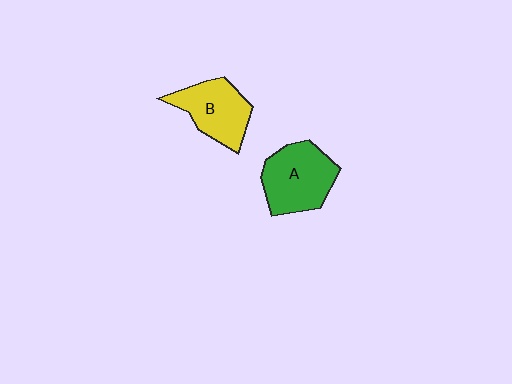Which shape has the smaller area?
Shape B (yellow).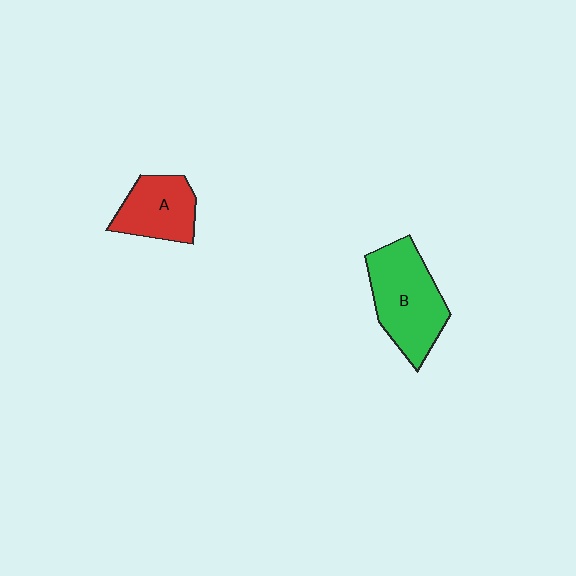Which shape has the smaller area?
Shape A (red).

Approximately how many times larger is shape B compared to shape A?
Approximately 1.5 times.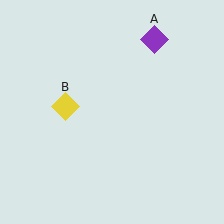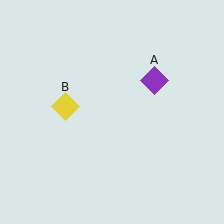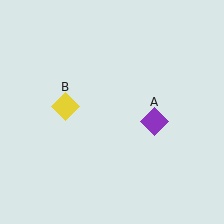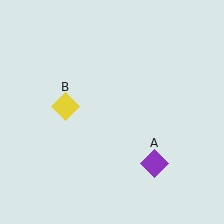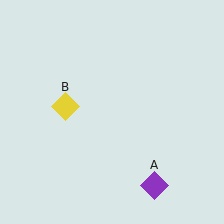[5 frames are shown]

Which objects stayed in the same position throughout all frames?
Yellow diamond (object B) remained stationary.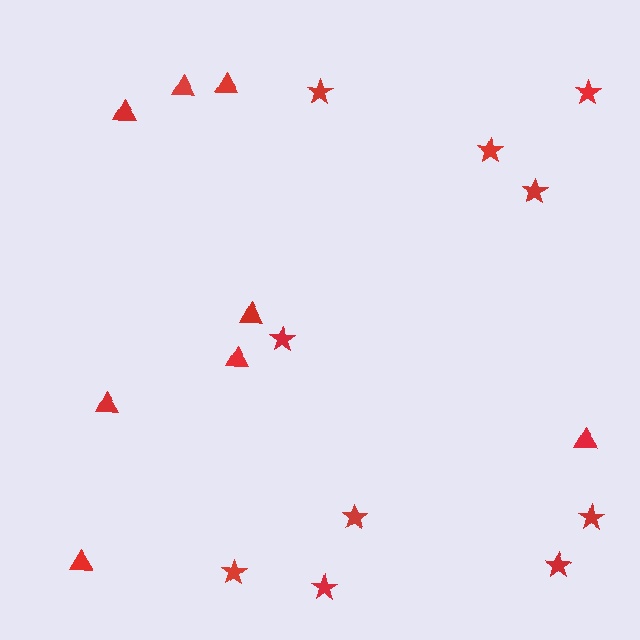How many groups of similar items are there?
There are 2 groups: one group of triangles (8) and one group of stars (10).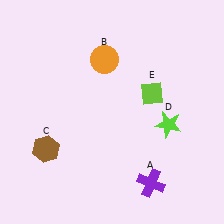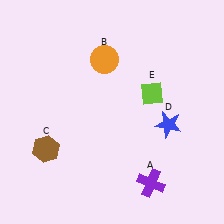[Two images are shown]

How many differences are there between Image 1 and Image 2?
There is 1 difference between the two images.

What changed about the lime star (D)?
In Image 1, D is lime. In Image 2, it changed to blue.